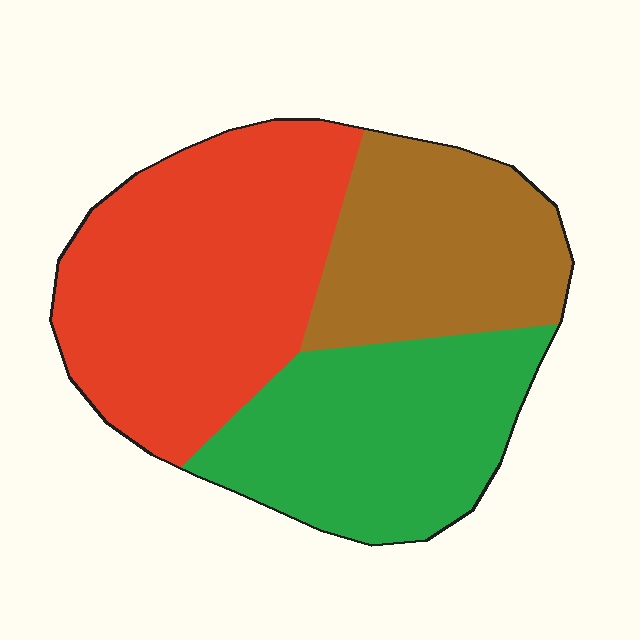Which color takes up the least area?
Brown, at roughly 25%.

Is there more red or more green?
Red.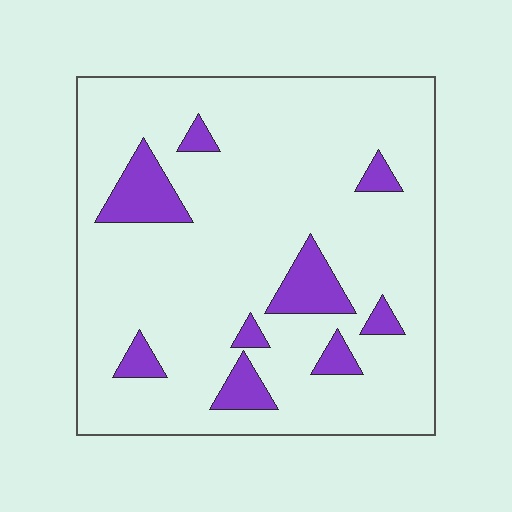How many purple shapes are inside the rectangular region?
9.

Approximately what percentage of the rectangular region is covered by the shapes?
Approximately 15%.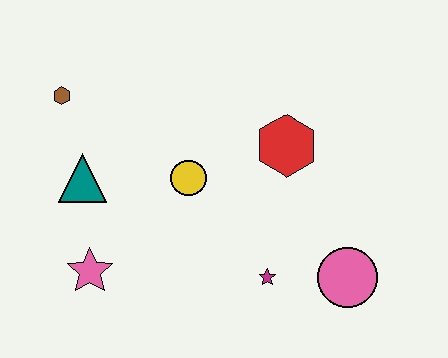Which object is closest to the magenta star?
The pink circle is closest to the magenta star.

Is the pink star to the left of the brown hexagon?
No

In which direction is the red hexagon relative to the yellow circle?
The red hexagon is to the right of the yellow circle.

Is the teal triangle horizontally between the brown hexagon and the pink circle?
Yes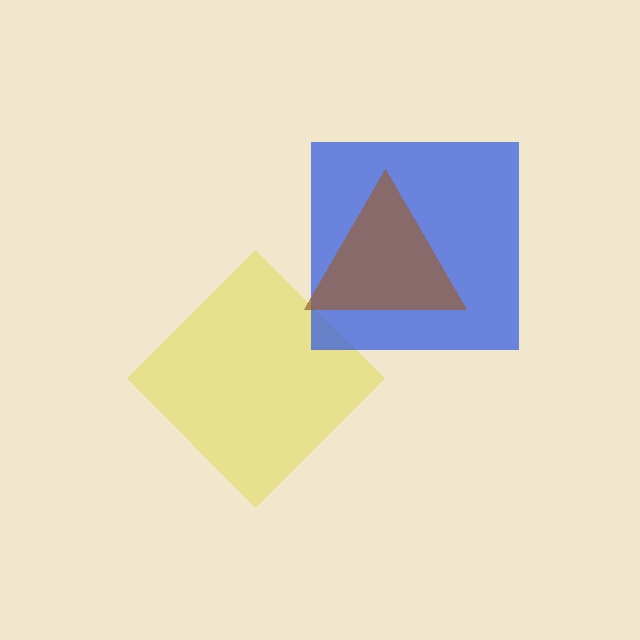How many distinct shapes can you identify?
There are 3 distinct shapes: a yellow diamond, a blue square, a brown triangle.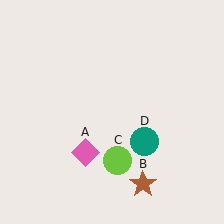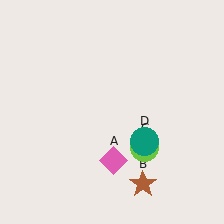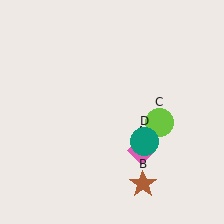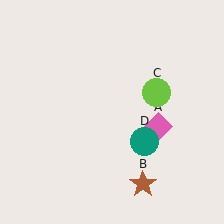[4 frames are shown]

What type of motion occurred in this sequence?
The pink diamond (object A), lime circle (object C) rotated counterclockwise around the center of the scene.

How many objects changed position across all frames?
2 objects changed position: pink diamond (object A), lime circle (object C).